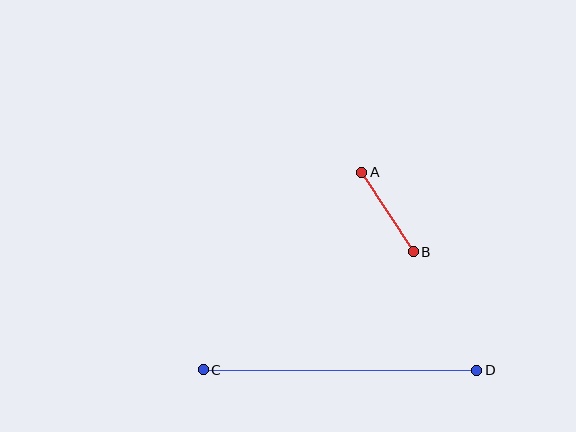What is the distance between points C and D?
The distance is approximately 273 pixels.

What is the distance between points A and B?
The distance is approximately 95 pixels.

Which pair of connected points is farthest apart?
Points C and D are farthest apart.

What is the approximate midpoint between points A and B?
The midpoint is at approximately (387, 212) pixels.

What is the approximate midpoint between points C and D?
The midpoint is at approximately (340, 370) pixels.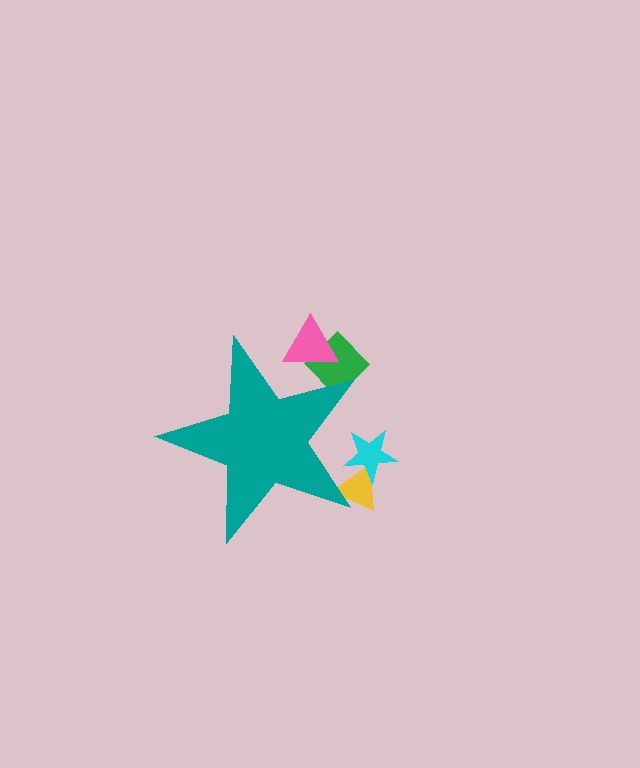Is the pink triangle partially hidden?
Yes, the pink triangle is partially hidden behind the teal star.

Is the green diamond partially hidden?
Yes, the green diamond is partially hidden behind the teal star.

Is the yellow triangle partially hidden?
Yes, the yellow triangle is partially hidden behind the teal star.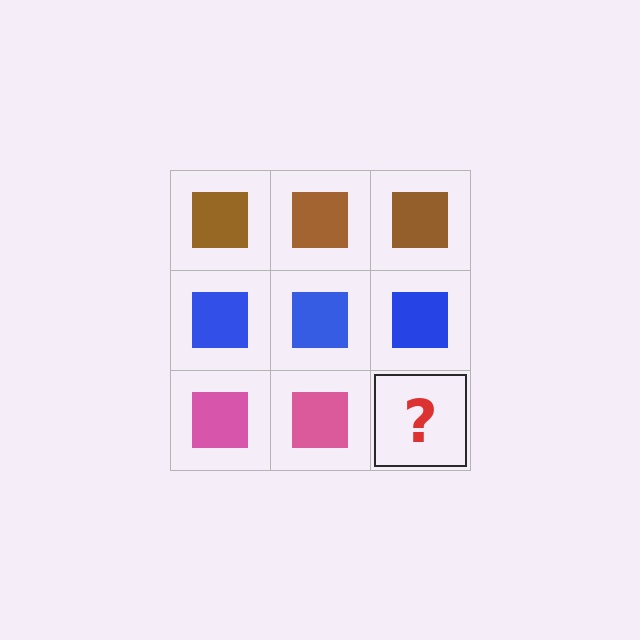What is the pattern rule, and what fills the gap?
The rule is that each row has a consistent color. The gap should be filled with a pink square.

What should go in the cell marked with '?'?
The missing cell should contain a pink square.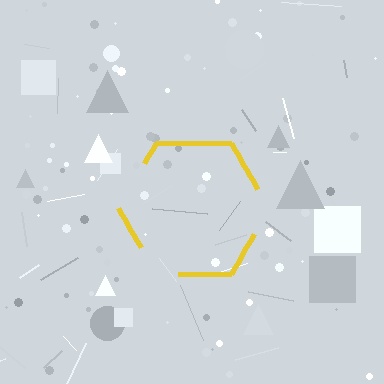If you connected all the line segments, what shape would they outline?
They would outline a hexagon.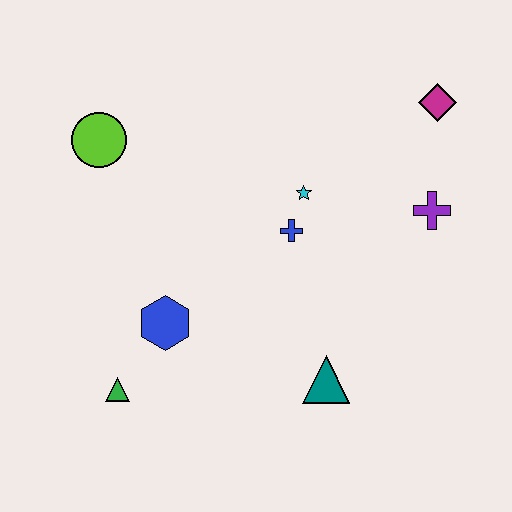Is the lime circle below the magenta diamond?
Yes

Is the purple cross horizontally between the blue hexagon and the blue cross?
No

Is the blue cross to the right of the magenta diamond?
No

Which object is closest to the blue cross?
The cyan star is closest to the blue cross.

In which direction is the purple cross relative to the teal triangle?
The purple cross is above the teal triangle.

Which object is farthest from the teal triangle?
The lime circle is farthest from the teal triangle.